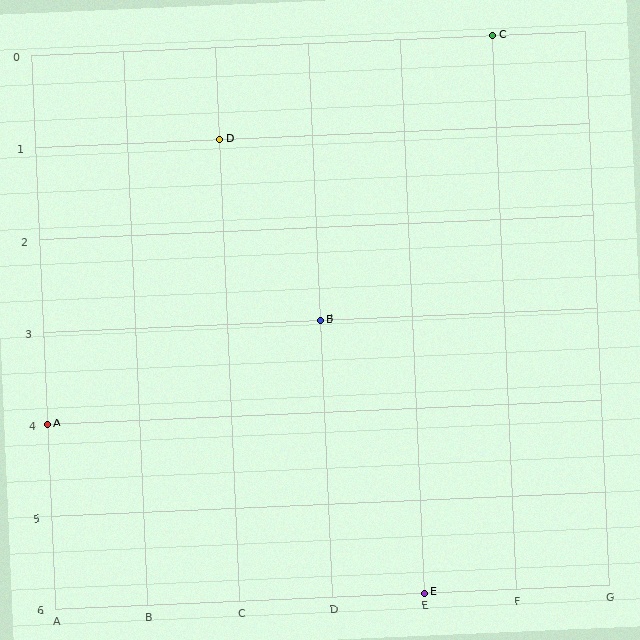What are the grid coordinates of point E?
Point E is at grid coordinates (E, 6).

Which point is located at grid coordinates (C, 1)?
Point D is at (C, 1).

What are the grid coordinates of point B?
Point B is at grid coordinates (D, 3).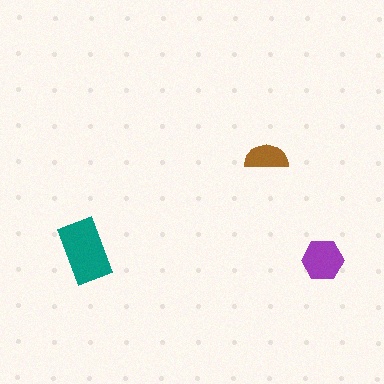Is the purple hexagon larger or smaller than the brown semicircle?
Larger.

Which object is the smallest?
The brown semicircle.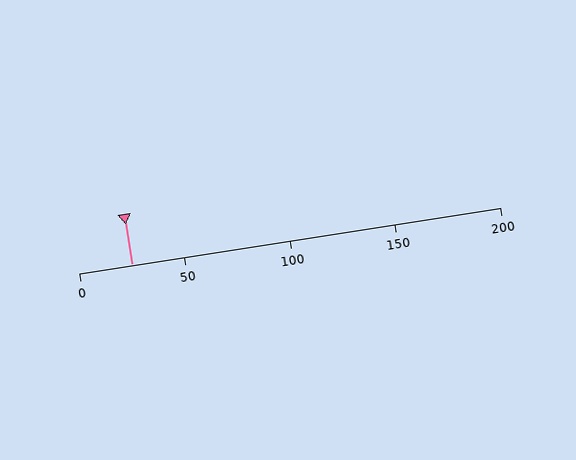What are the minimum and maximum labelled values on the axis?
The axis runs from 0 to 200.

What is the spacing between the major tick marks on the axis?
The major ticks are spaced 50 apart.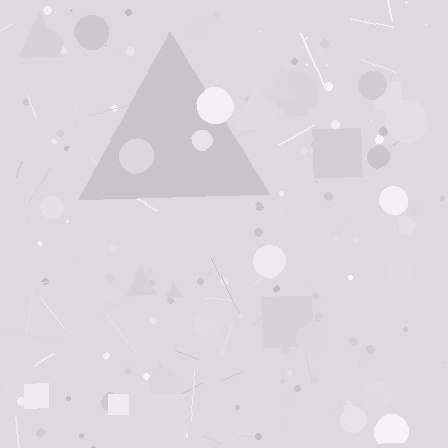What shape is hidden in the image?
A triangle is hidden in the image.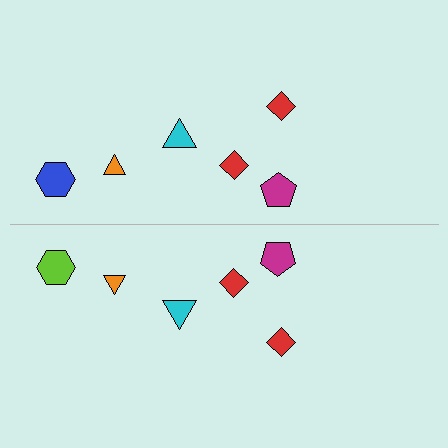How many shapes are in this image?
There are 12 shapes in this image.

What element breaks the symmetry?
The lime hexagon on the bottom side breaks the symmetry — its mirror counterpart is blue.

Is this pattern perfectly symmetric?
No, the pattern is not perfectly symmetric. The lime hexagon on the bottom side breaks the symmetry — its mirror counterpart is blue.